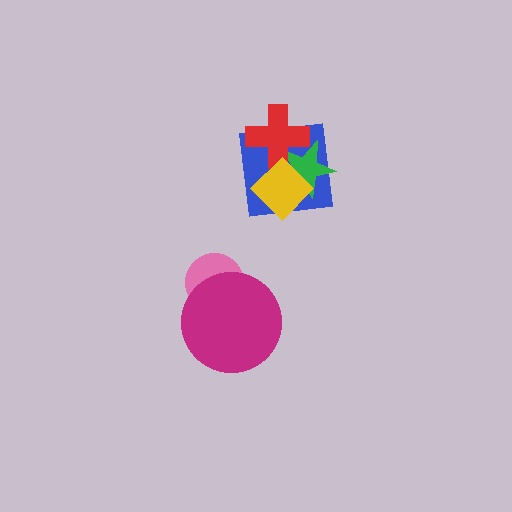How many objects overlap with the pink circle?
1 object overlaps with the pink circle.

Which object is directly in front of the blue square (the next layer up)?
The green star is directly in front of the blue square.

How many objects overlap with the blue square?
3 objects overlap with the blue square.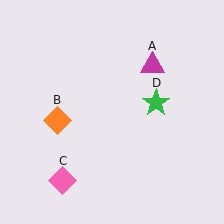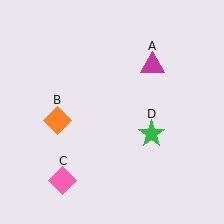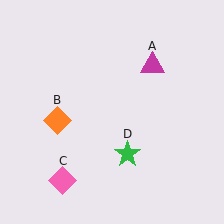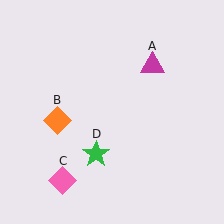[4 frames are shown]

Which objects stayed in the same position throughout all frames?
Magenta triangle (object A) and orange diamond (object B) and pink diamond (object C) remained stationary.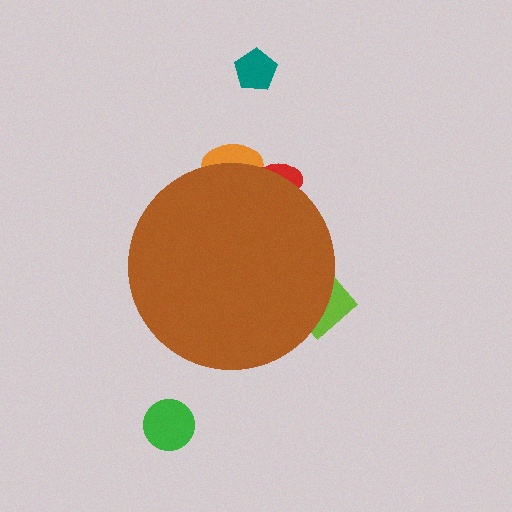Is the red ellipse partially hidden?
Yes, the red ellipse is partially hidden behind the brown circle.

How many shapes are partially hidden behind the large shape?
3 shapes are partially hidden.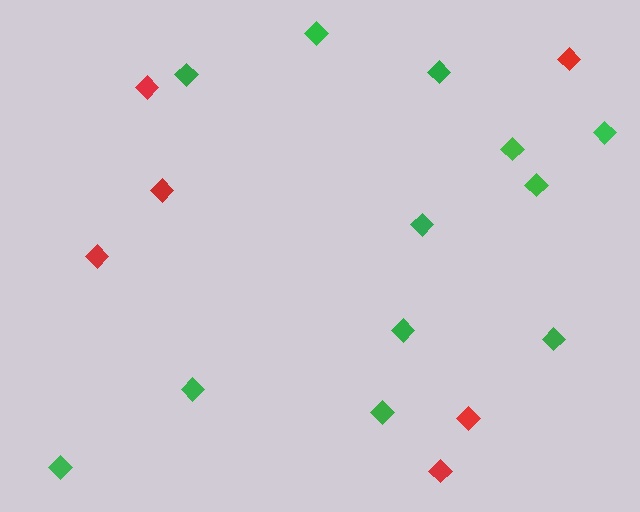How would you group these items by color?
There are 2 groups: one group of red diamonds (6) and one group of green diamonds (12).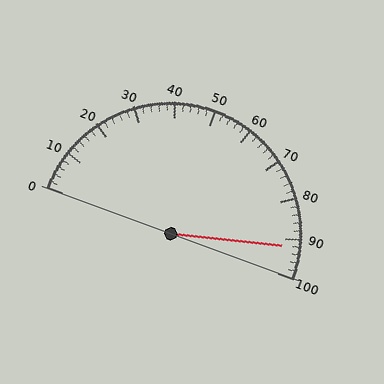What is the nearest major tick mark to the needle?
The nearest major tick mark is 90.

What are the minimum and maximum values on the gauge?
The gauge ranges from 0 to 100.